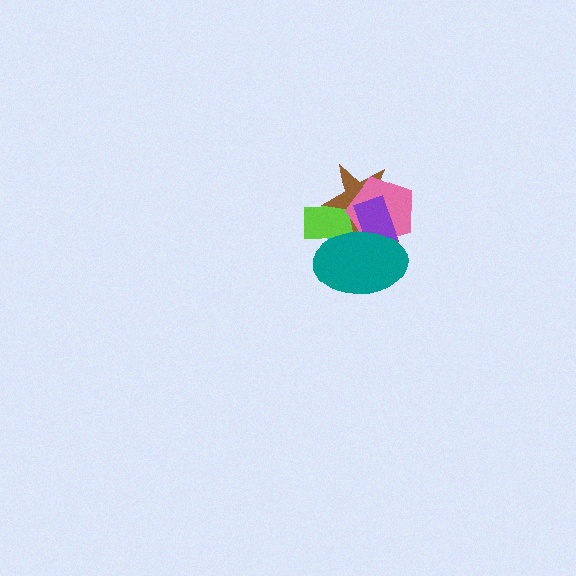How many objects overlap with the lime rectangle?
4 objects overlap with the lime rectangle.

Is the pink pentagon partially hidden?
Yes, it is partially covered by another shape.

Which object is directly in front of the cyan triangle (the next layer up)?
The lime rectangle is directly in front of the cyan triangle.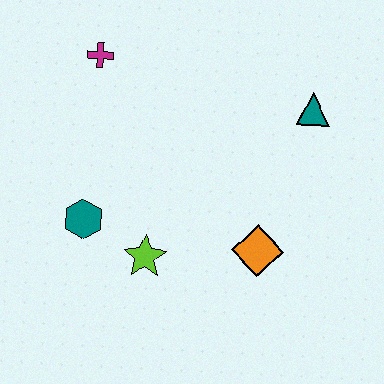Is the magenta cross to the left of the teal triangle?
Yes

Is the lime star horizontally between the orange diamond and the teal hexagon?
Yes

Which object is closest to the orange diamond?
The lime star is closest to the orange diamond.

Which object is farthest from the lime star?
The teal triangle is farthest from the lime star.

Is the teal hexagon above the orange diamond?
Yes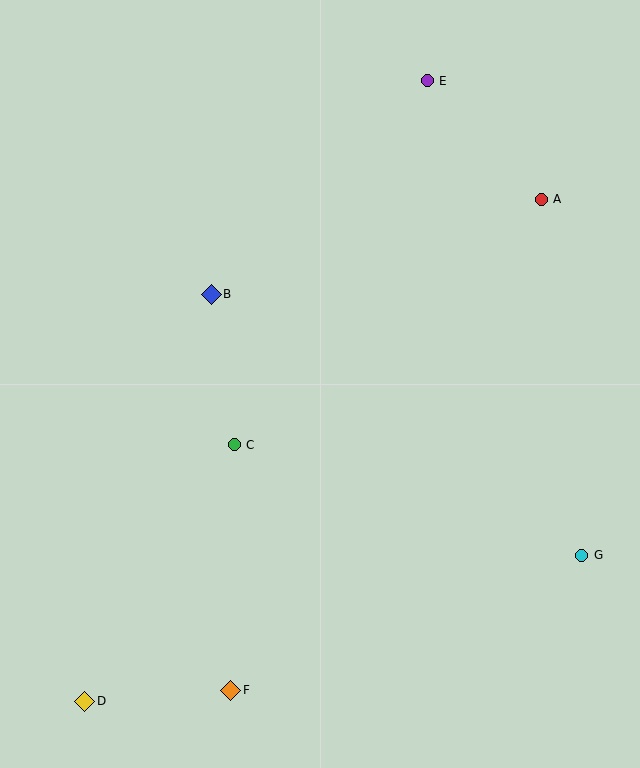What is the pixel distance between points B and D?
The distance between B and D is 426 pixels.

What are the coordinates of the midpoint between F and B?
The midpoint between F and B is at (221, 492).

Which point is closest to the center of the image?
Point C at (234, 445) is closest to the center.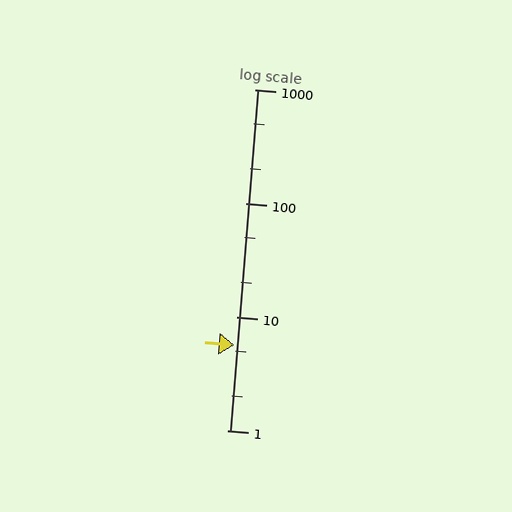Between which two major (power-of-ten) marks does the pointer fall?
The pointer is between 1 and 10.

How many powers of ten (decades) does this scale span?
The scale spans 3 decades, from 1 to 1000.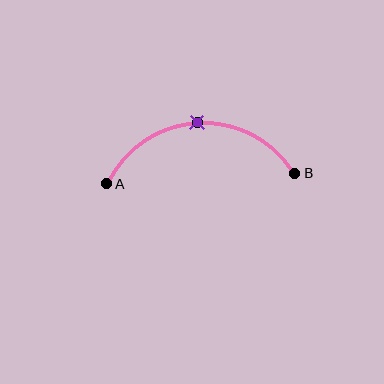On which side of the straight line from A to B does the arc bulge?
The arc bulges above the straight line connecting A and B.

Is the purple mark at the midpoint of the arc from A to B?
Yes. The purple mark lies on the arc at equal arc-length from both A and B — it is the arc midpoint.